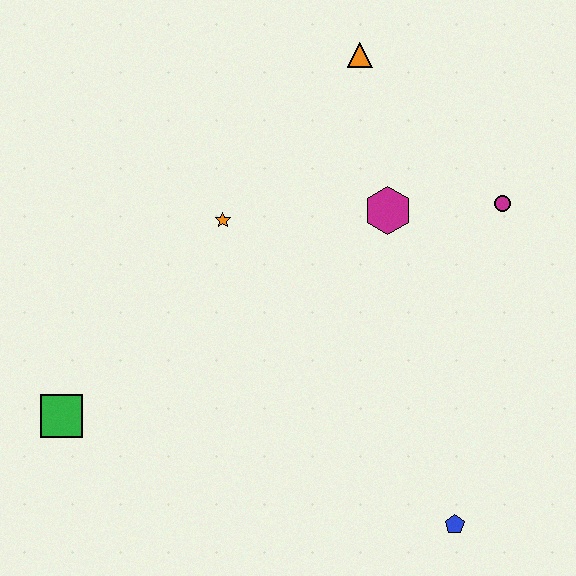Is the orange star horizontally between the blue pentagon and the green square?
Yes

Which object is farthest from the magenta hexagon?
The green square is farthest from the magenta hexagon.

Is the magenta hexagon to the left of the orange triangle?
No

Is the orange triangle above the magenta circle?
Yes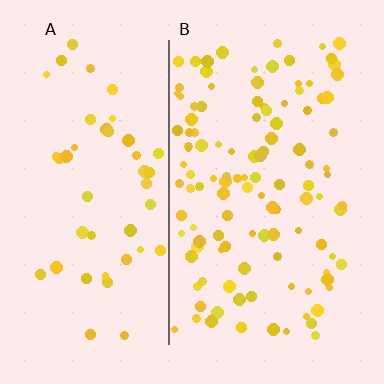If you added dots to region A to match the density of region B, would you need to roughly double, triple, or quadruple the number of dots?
Approximately double.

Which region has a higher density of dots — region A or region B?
B (the right).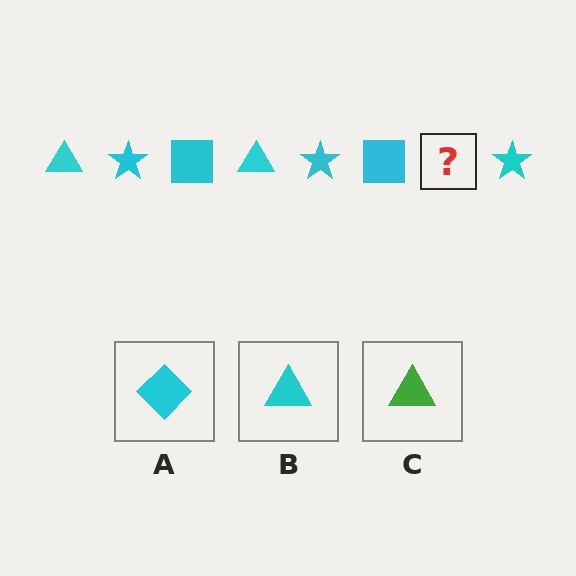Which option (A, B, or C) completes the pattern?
B.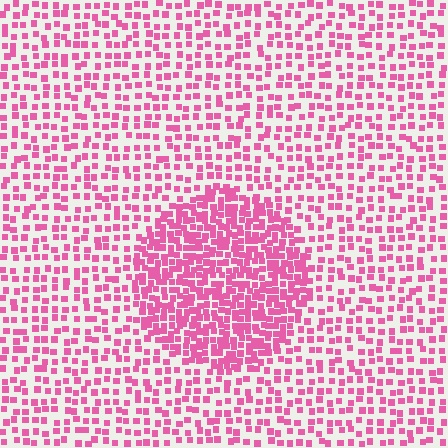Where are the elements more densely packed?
The elements are more densely packed inside the circle boundary.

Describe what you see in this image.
The image contains small pink elements arranged at two different densities. A circle-shaped region is visible where the elements are more densely packed than the surrounding area.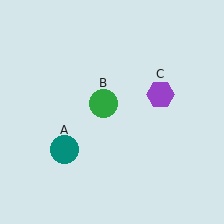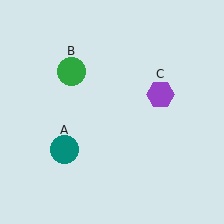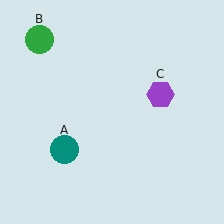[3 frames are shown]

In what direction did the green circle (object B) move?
The green circle (object B) moved up and to the left.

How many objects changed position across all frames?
1 object changed position: green circle (object B).